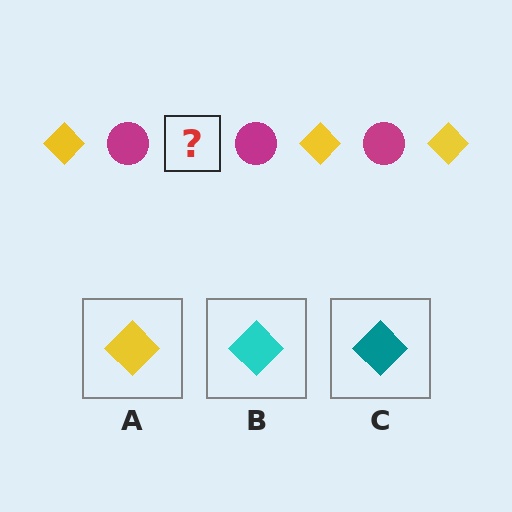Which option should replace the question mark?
Option A.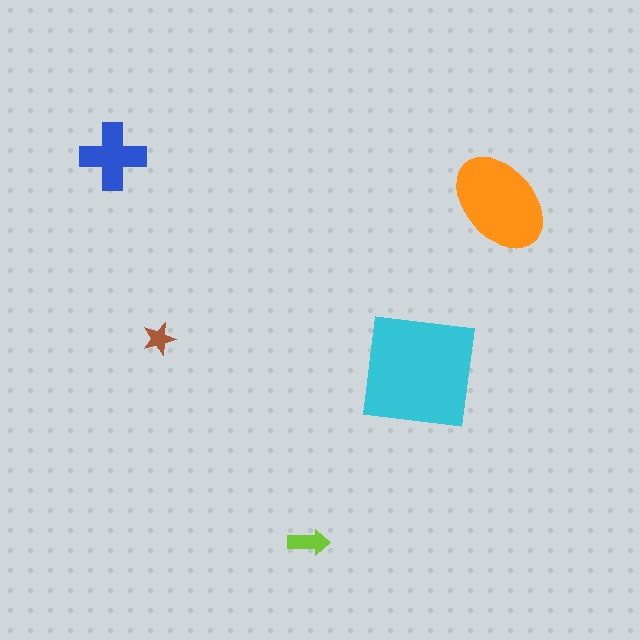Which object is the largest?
The cyan square.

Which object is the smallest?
The brown star.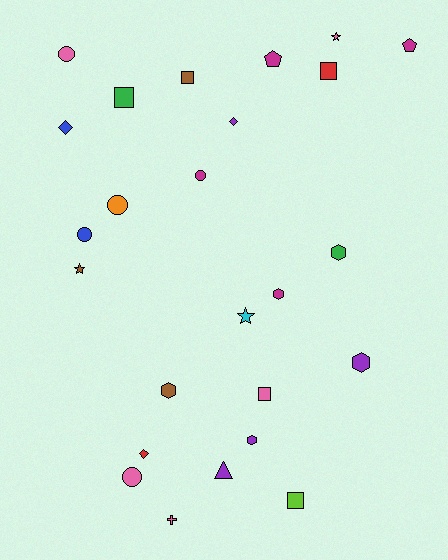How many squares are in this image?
There are 5 squares.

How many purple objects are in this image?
There are 4 purple objects.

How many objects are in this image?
There are 25 objects.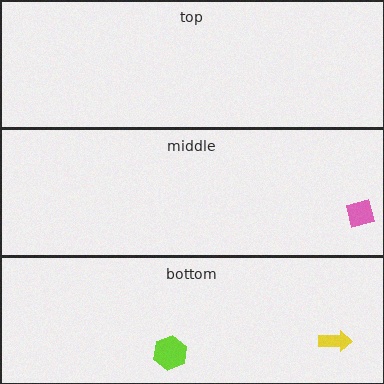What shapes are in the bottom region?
The yellow arrow, the lime hexagon.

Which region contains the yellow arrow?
The bottom region.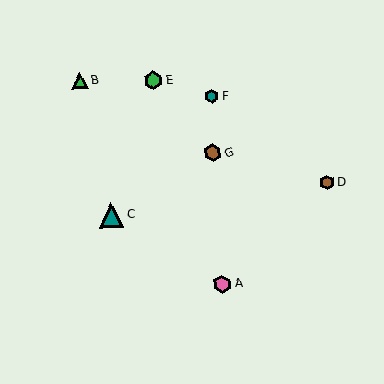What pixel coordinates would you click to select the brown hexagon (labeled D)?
Click at (327, 182) to select the brown hexagon D.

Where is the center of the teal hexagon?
The center of the teal hexagon is at (212, 97).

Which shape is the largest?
The teal triangle (labeled C) is the largest.